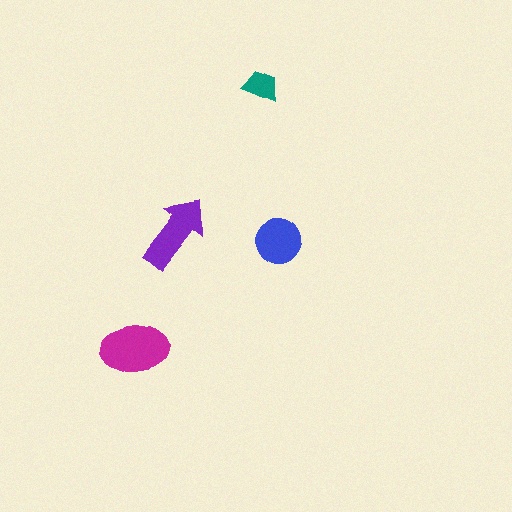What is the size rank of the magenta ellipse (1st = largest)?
1st.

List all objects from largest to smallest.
The magenta ellipse, the purple arrow, the blue circle, the teal trapezoid.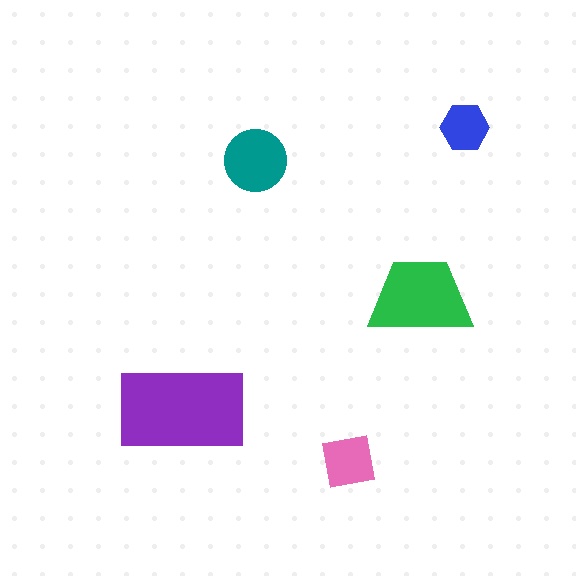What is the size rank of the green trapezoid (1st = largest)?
2nd.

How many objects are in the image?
There are 5 objects in the image.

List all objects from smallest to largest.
The blue hexagon, the pink square, the teal circle, the green trapezoid, the purple rectangle.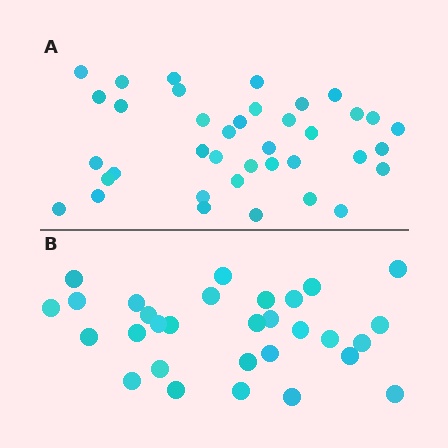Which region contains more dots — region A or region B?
Region A (the top region) has more dots.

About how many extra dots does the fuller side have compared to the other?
Region A has roughly 8 or so more dots than region B.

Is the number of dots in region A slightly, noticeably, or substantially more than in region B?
Region A has noticeably more, but not dramatically so. The ratio is roughly 1.3 to 1.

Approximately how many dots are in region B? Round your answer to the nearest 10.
About 30 dots.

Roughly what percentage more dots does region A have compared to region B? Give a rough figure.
About 25% more.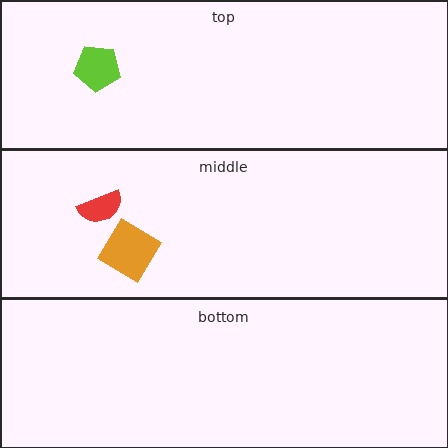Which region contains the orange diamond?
The middle region.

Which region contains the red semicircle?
The middle region.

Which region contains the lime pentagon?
The top region.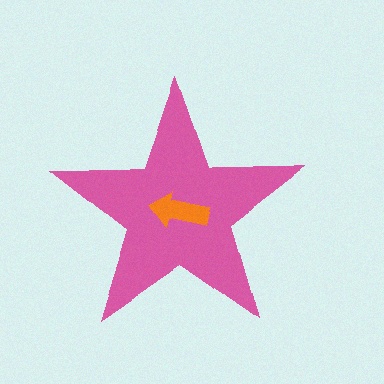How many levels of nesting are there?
2.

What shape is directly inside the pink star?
The orange arrow.